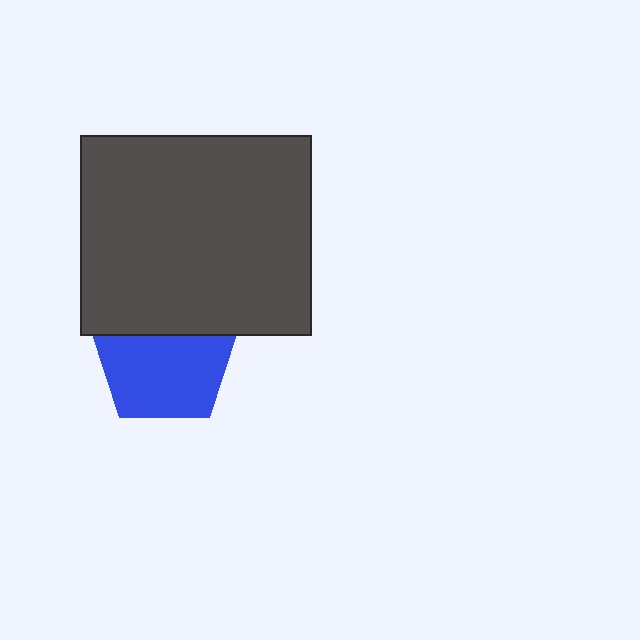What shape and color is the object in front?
The object in front is a dark gray rectangle.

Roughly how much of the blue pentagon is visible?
Most of it is visible (roughly 68%).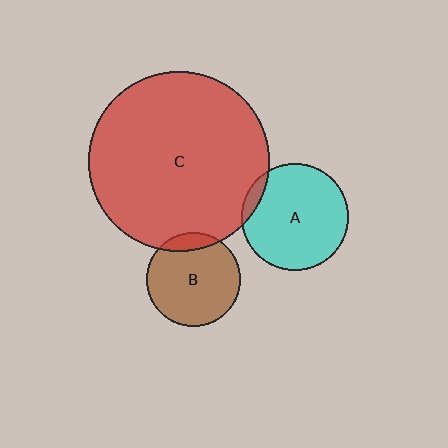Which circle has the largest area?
Circle C (red).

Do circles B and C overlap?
Yes.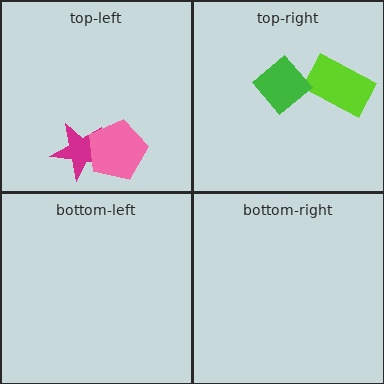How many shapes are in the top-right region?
2.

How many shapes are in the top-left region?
2.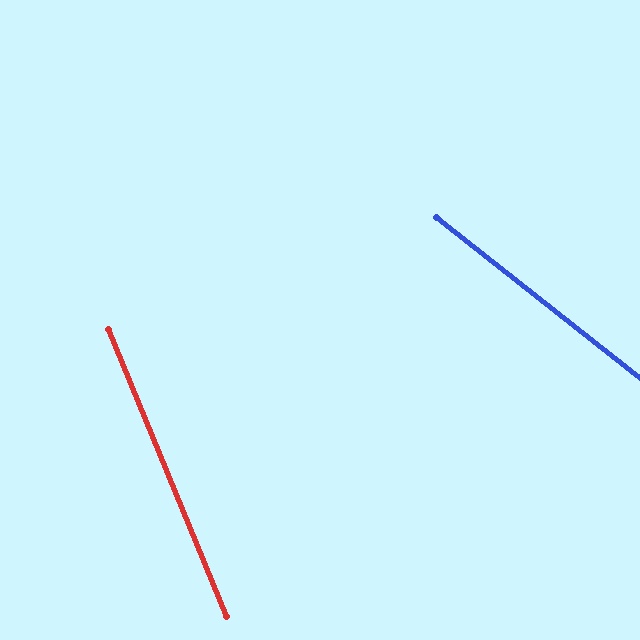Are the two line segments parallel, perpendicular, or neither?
Neither parallel nor perpendicular — they differ by about 29°.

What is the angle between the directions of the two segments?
Approximately 29 degrees.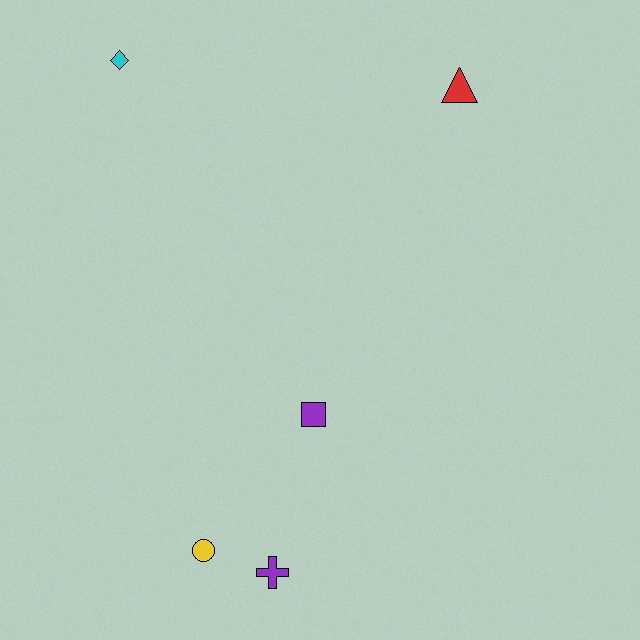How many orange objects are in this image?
There are no orange objects.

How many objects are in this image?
There are 5 objects.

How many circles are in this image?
There is 1 circle.